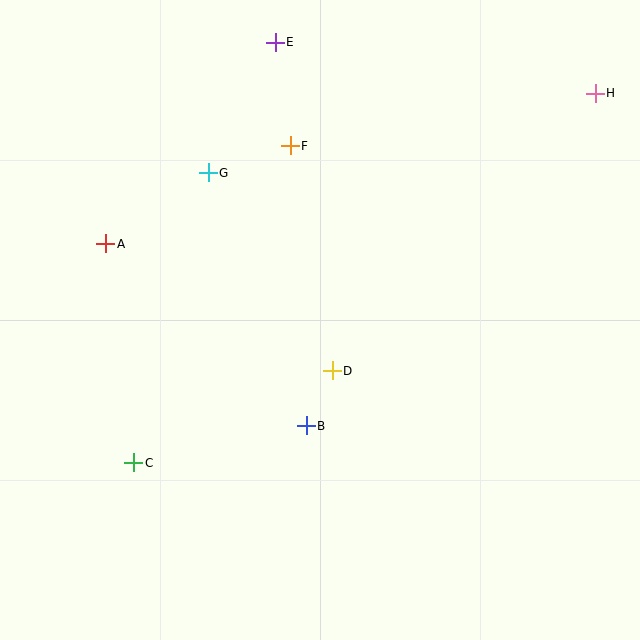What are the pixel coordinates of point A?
Point A is at (106, 244).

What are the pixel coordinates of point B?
Point B is at (306, 426).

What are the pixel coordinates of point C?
Point C is at (134, 463).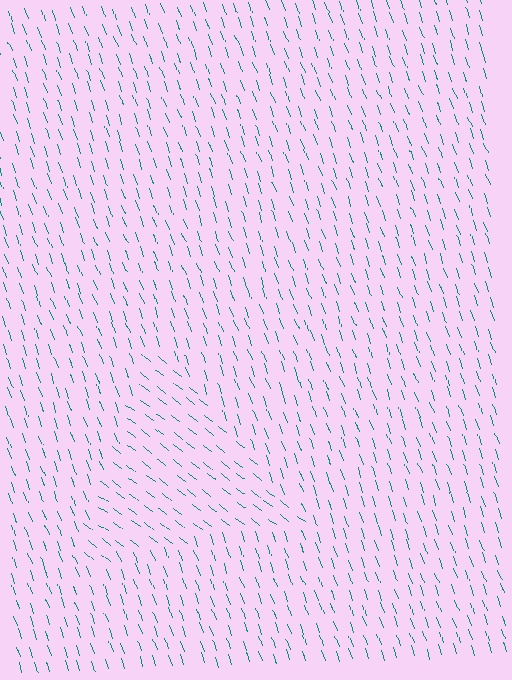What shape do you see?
I see a triangle.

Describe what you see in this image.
The image is filled with small teal line segments. A triangle region in the image has lines oriented differently from the surrounding lines, creating a visible texture boundary.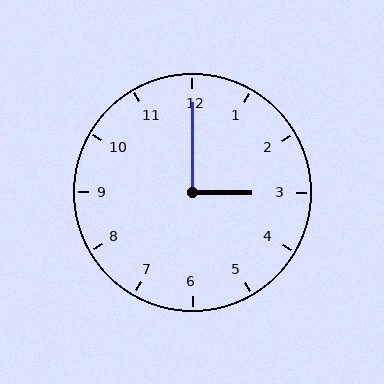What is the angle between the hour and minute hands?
Approximately 90 degrees.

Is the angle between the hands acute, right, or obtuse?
It is right.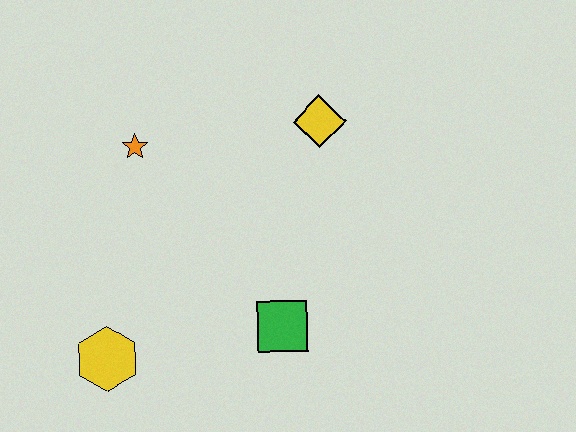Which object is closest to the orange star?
The yellow diamond is closest to the orange star.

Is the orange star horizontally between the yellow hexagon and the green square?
Yes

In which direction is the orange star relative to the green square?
The orange star is above the green square.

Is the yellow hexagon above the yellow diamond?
No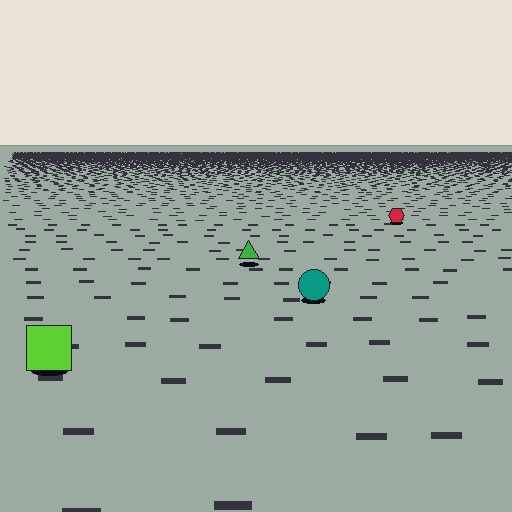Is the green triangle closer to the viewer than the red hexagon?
Yes. The green triangle is closer — you can tell from the texture gradient: the ground texture is coarser near it.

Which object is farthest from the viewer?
The red hexagon is farthest from the viewer. It appears smaller and the ground texture around it is denser.